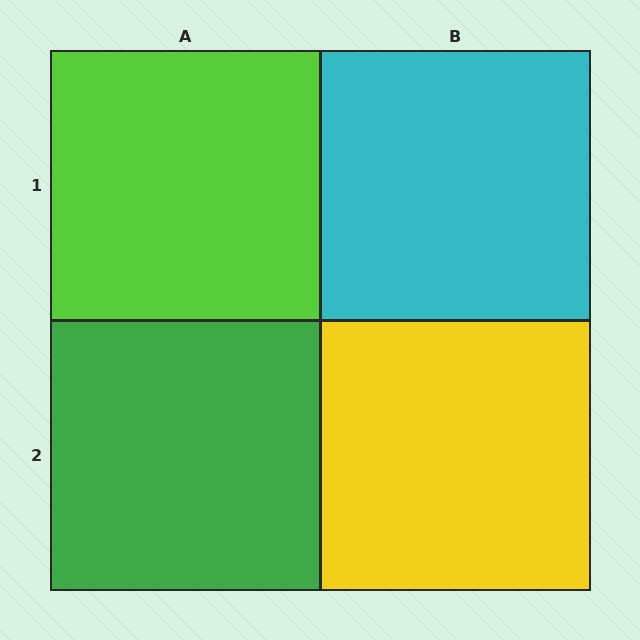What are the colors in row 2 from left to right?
Green, yellow.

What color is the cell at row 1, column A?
Lime.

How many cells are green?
1 cell is green.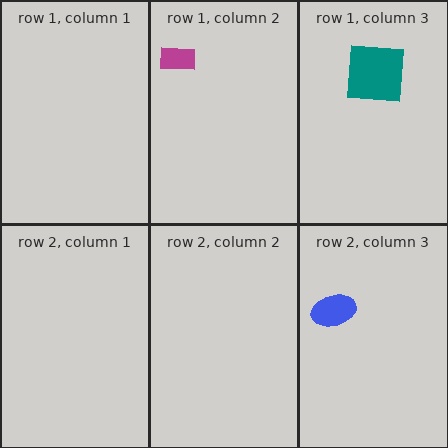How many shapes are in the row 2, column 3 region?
1.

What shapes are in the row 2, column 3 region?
The blue ellipse.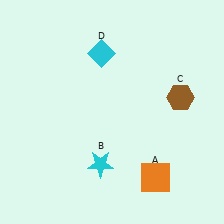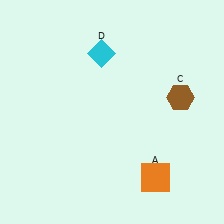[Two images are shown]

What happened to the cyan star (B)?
The cyan star (B) was removed in Image 2. It was in the bottom-left area of Image 1.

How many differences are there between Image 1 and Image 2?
There is 1 difference between the two images.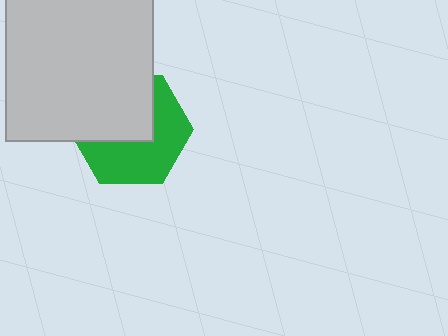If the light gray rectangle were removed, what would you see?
You would see the complete green hexagon.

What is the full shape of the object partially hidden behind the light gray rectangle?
The partially hidden object is a green hexagon.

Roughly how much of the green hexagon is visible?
About half of it is visible (roughly 54%).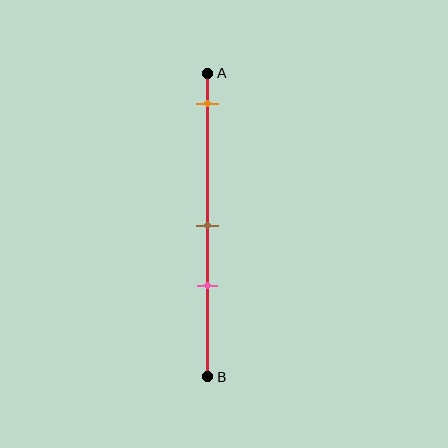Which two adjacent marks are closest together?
The brown and pink marks are the closest adjacent pair.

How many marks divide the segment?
There are 3 marks dividing the segment.